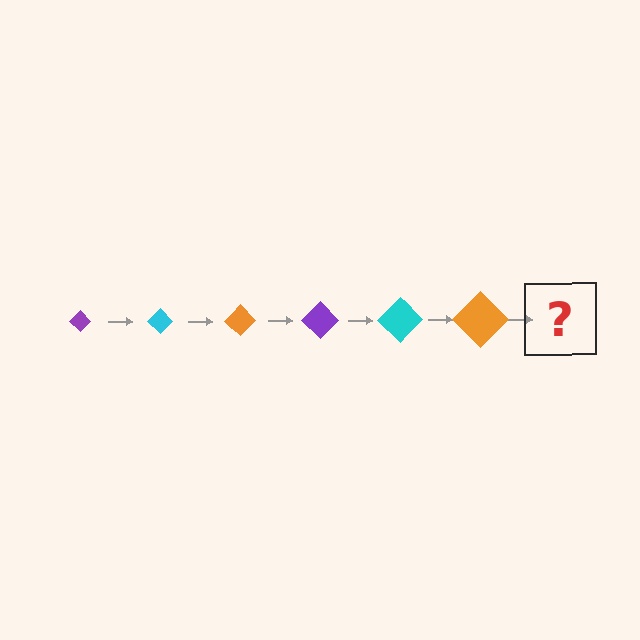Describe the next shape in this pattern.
It should be a purple diamond, larger than the previous one.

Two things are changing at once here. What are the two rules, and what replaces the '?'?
The two rules are that the diamond grows larger each step and the color cycles through purple, cyan, and orange. The '?' should be a purple diamond, larger than the previous one.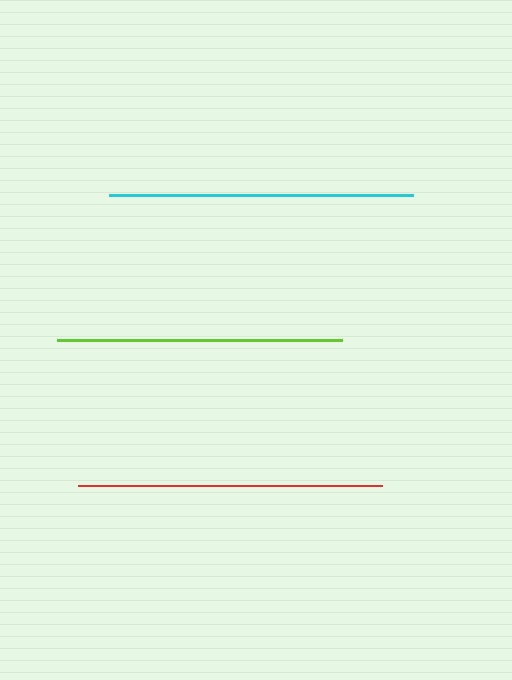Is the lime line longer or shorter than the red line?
The red line is longer than the lime line.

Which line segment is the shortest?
The lime line is the shortest at approximately 285 pixels.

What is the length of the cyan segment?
The cyan segment is approximately 304 pixels long.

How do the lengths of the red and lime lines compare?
The red and lime lines are approximately the same length.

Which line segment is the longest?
The red line is the longest at approximately 304 pixels.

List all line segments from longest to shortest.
From longest to shortest: red, cyan, lime.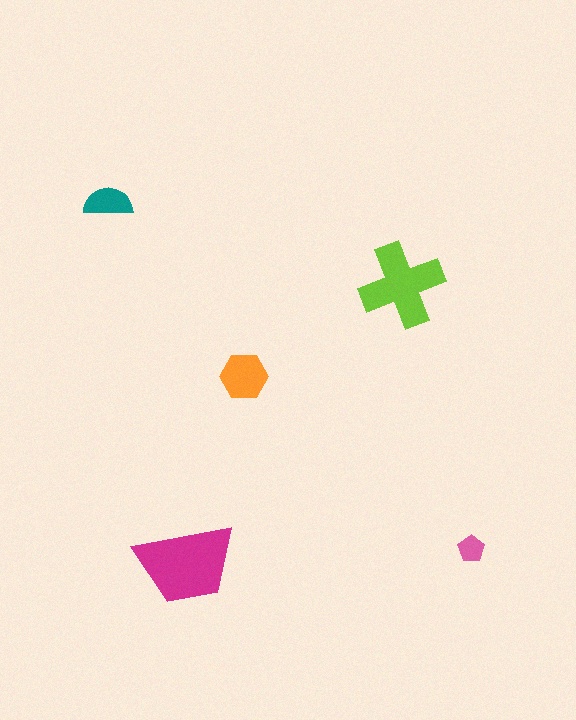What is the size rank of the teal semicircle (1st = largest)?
4th.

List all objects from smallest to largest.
The pink pentagon, the teal semicircle, the orange hexagon, the lime cross, the magenta trapezoid.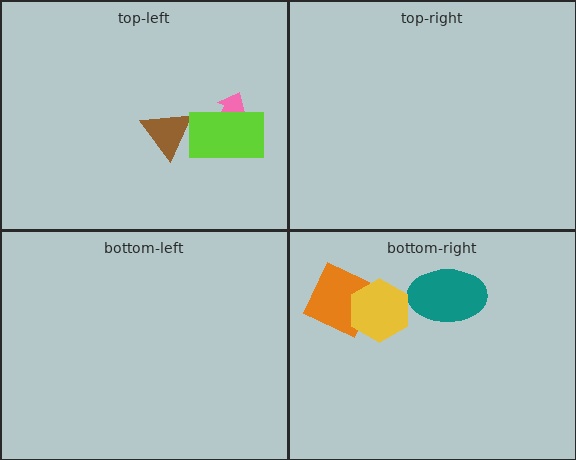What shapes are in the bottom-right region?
The teal ellipse, the orange square, the yellow hexagon.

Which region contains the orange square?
The bottom-right region.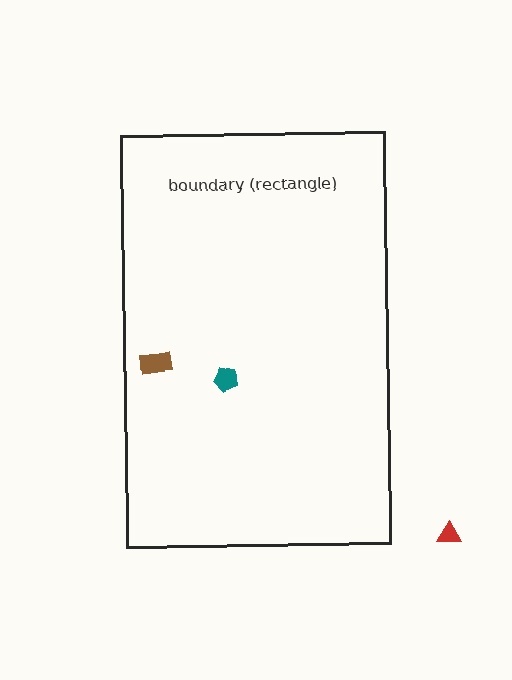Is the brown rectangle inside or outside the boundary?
Inside.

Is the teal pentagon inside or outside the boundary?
Inside.